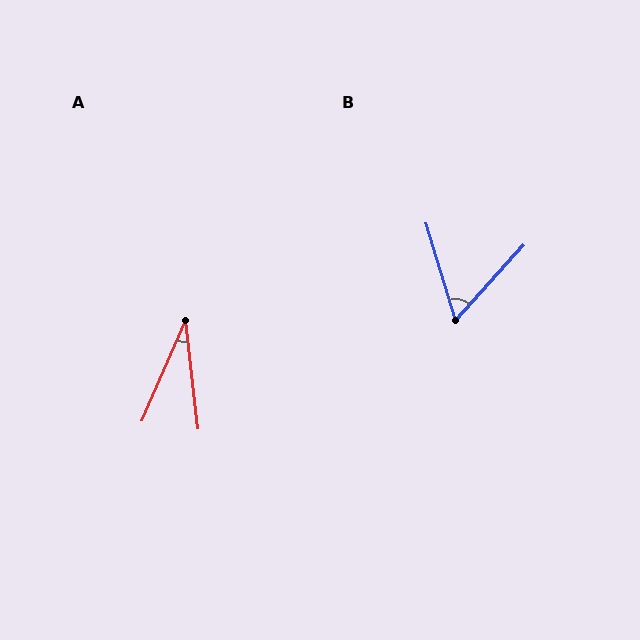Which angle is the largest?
B, at approximately 59 degrees.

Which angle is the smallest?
A, at approximately 30 degrees.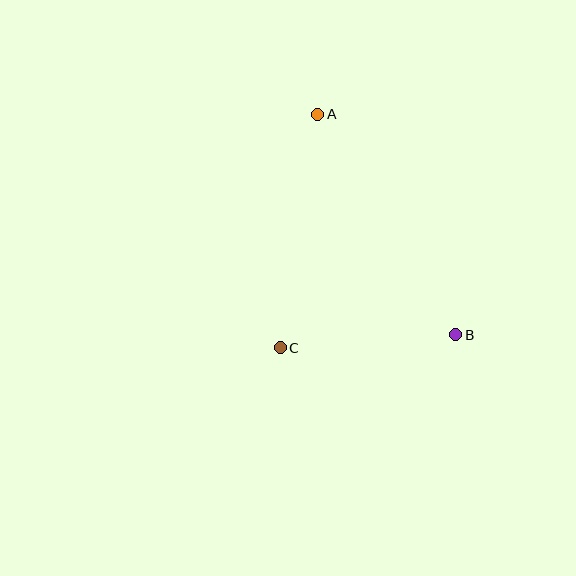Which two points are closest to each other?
Points B and C are closest to each other.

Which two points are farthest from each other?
Points A and B are farthest from each other.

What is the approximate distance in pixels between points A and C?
The distance between A and C is approximately 237 pixels.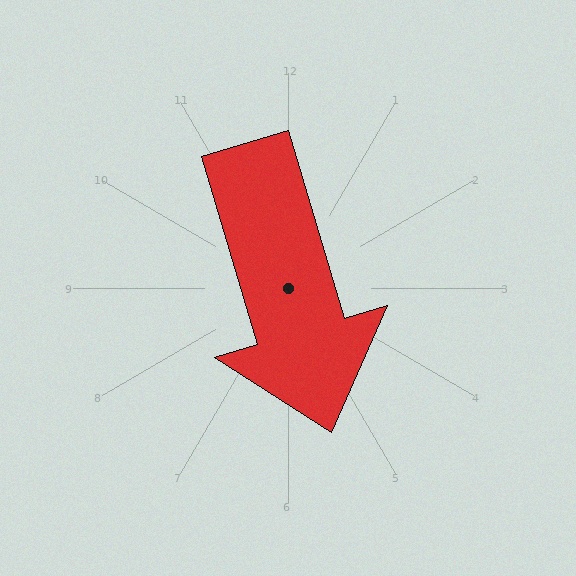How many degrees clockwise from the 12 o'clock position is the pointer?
Approximately 163 degrees.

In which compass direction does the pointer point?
South.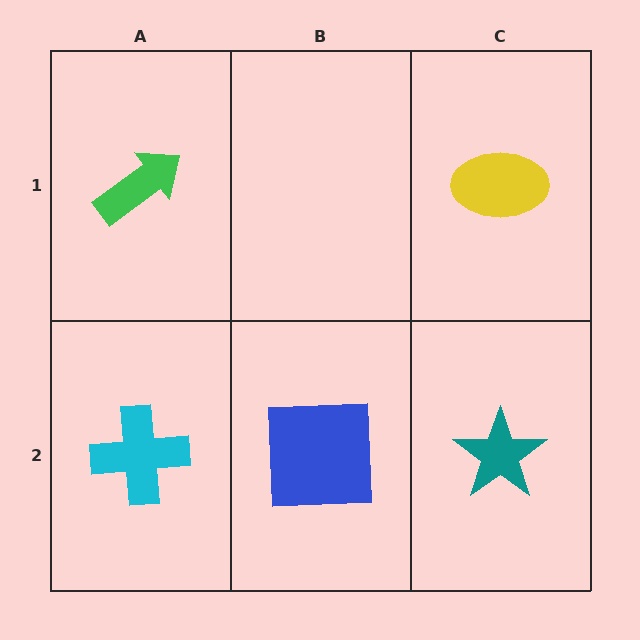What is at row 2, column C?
A teal star.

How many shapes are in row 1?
2 shapes.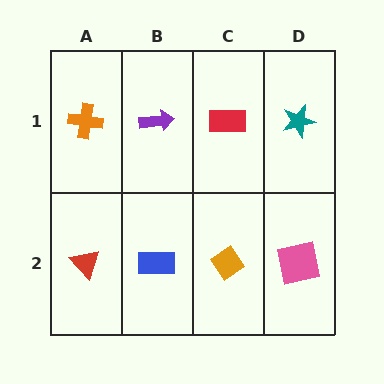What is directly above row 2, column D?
A teal star.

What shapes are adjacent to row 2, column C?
A red rectangle (row 1, column C), a blue rectangle (row 2, column B), a pink square (row 2, column D).